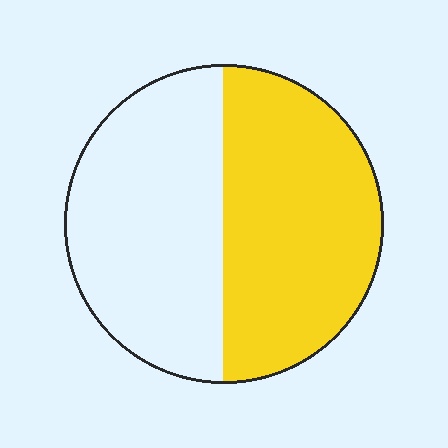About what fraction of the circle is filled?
About one half (1/2).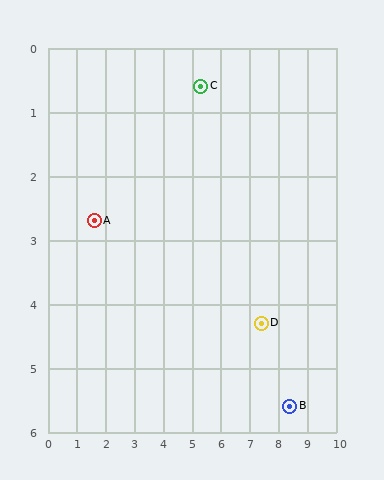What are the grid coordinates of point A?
Point A is at approximately (1.6, 2.7).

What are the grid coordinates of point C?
Point C is at approximately (5.3, 0.6).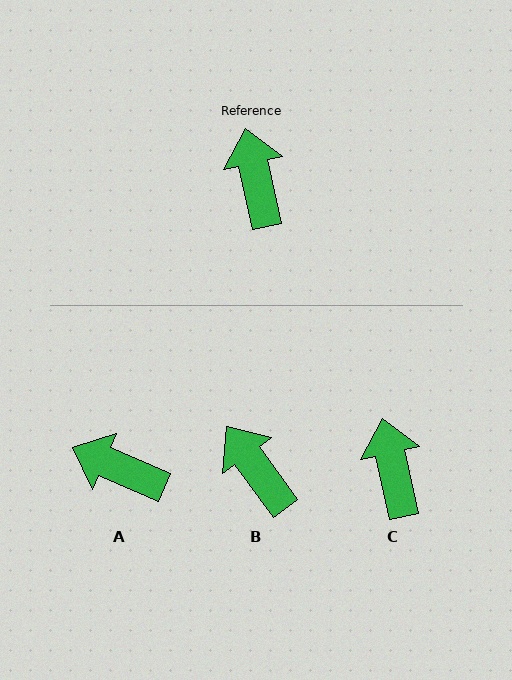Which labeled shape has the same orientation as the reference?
C.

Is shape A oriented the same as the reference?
No, it is off by about 54 degrees.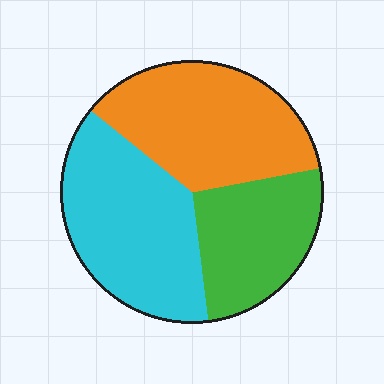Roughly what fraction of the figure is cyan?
Cyan takes up about three eighths (3/8) of the figure.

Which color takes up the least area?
Green, at roughly 25%.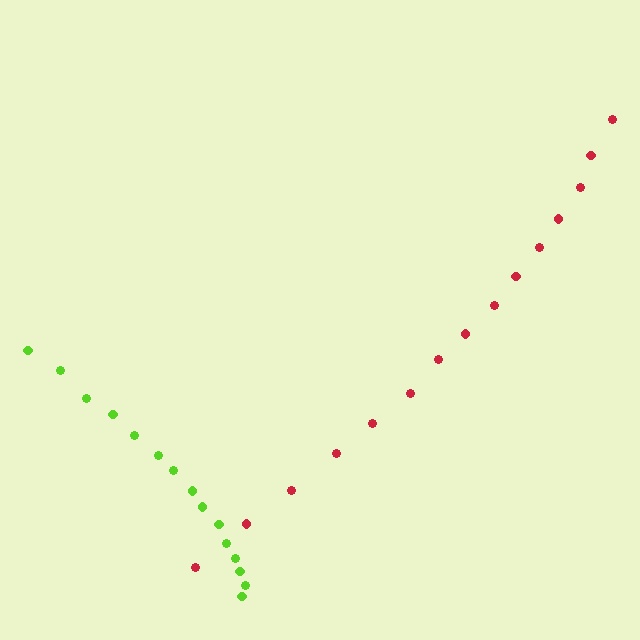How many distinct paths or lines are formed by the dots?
There are 2 distinct paths.